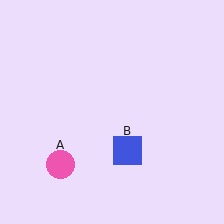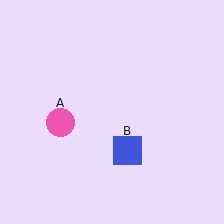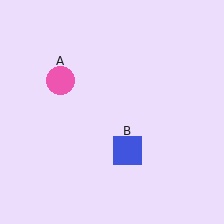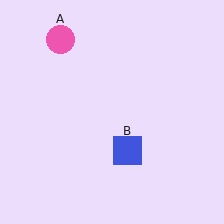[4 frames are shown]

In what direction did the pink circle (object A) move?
The pink circle (object A) moved up.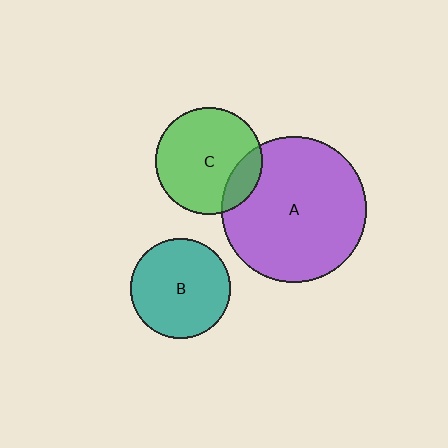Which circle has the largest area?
Circle A (purple).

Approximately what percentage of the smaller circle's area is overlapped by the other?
Approximately 15%.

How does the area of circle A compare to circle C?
Approximately 1.8 times.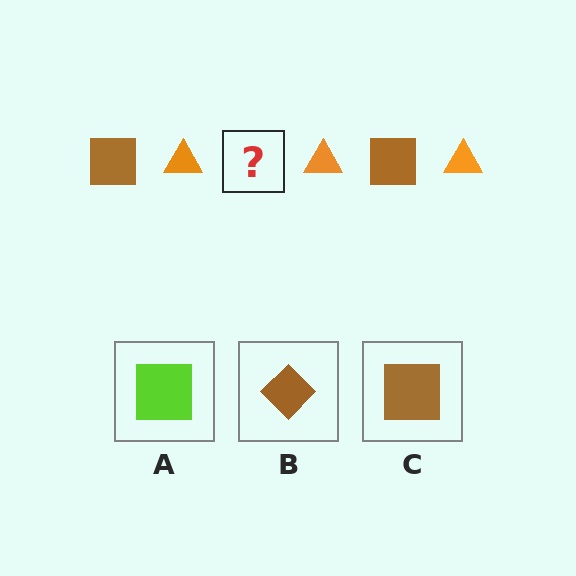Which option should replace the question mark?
Option C.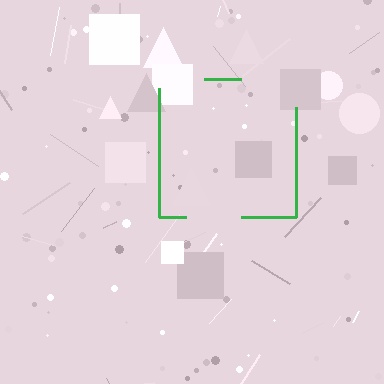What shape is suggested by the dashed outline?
The dashed outline suggests a square.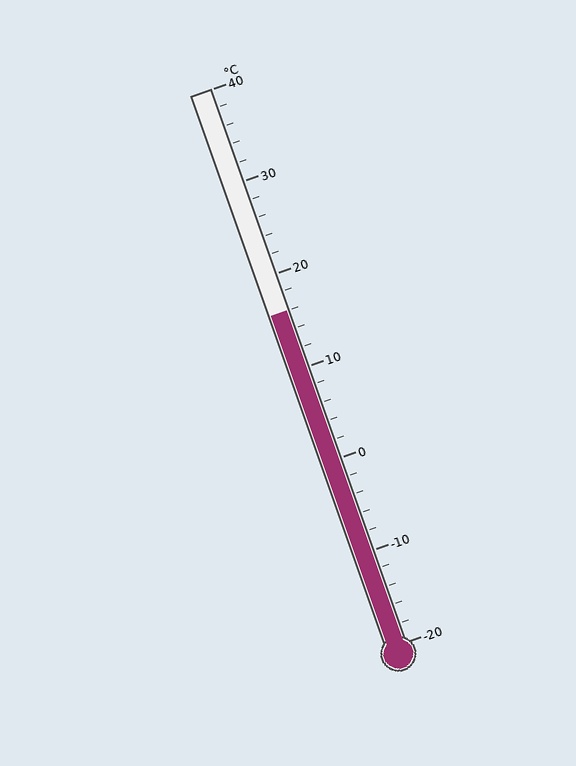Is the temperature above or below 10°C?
The temperature is above 10°C.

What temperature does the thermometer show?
The thermometer shows approximately 16°C.